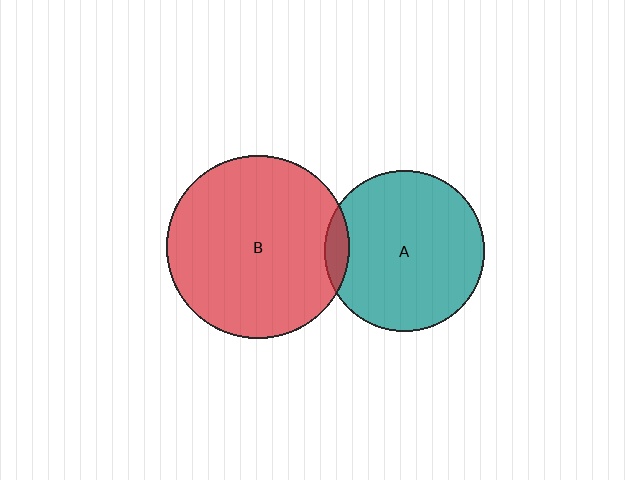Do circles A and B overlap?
Yes.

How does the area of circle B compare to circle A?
Approximately 1.3 times.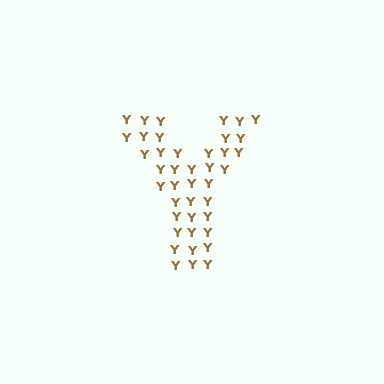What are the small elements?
The small elements are letter Y's.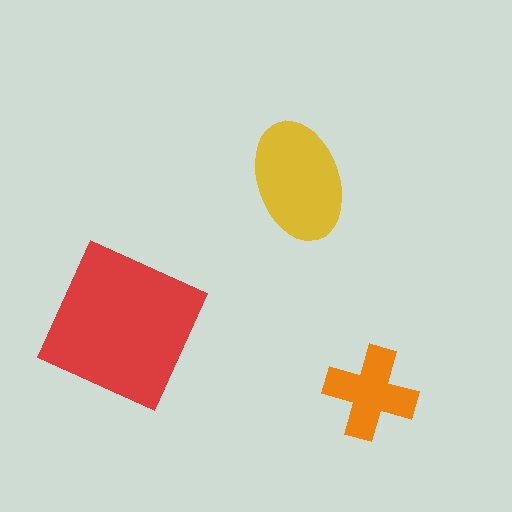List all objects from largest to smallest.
The red square, the yellow ellipse, the orange cross.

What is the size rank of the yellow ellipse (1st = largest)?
2nd.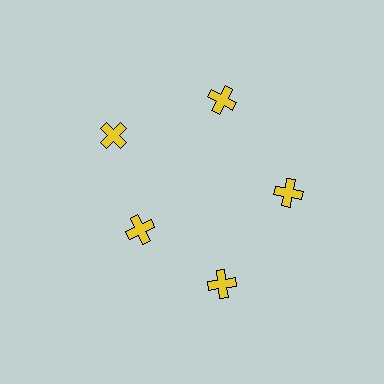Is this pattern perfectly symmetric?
No. The 5 yellow crosses are arranged in a ring, but one element near the 8 o'clock position is pulled inward toward the center, breaking the 5-fold rotational symmetry.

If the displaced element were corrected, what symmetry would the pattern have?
It would have 5-fold rotational symmetry — the pattern would map onto itself every 72 degrees.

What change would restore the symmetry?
The symmetry would be restored by moving it outward, back onto the ring so that all 5 crosses sit at equal angles and equal distance from the center.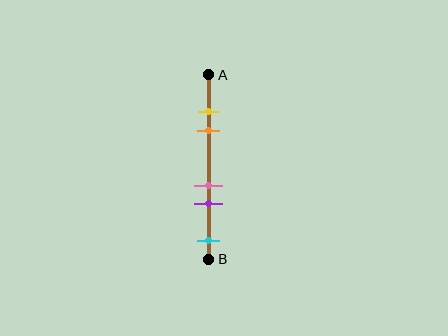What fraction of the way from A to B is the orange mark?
The orange mark is approximately 30% (0.3) of the way from A to B.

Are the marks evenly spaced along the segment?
No, the marks are not evenly spaced.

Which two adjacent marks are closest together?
The yellow and orange marks are the closest adjacent pair.